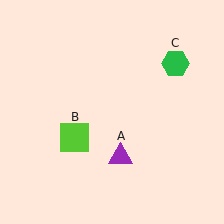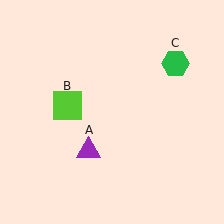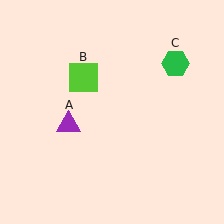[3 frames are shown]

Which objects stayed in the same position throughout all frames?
Green hexagon (object C) remained stationary.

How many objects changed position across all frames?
2 objects changed position: purple triangle (object A), lime square (object B).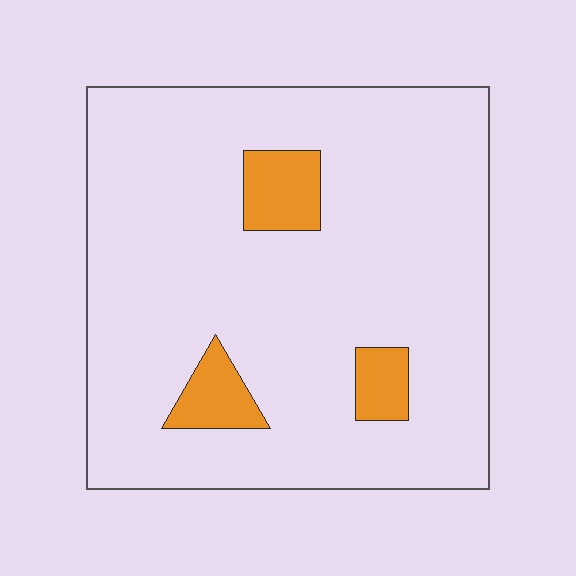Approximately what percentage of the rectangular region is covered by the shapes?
Approximately 10%.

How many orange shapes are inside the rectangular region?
3.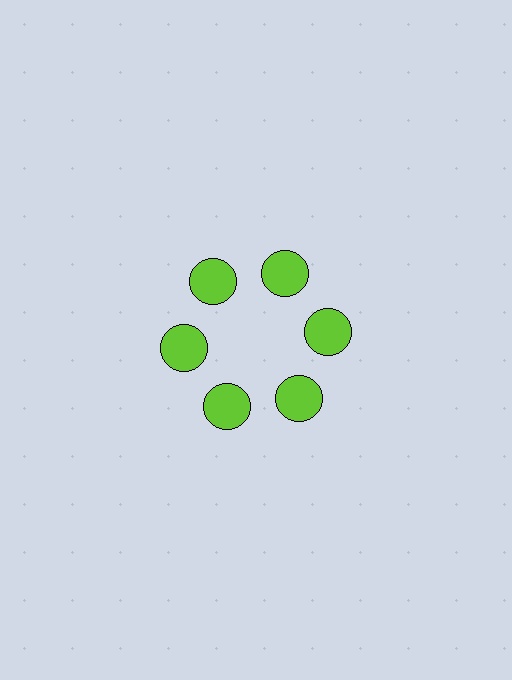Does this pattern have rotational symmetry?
Yes, this pattern has 6-fold rotational symmetry. It looks the same after rotating 60 degrees around the center.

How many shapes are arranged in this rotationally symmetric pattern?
There are 6 shapes, arranged in 6 groups of 1.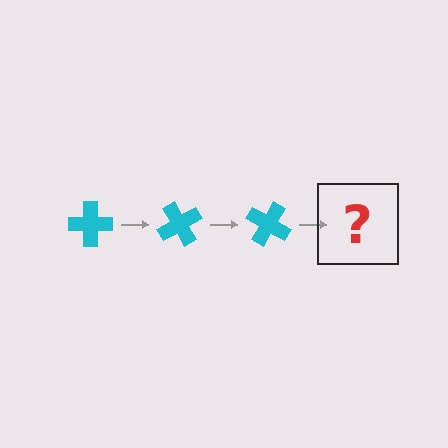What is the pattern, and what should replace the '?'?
The pattern is that the cross rotates 60 degrees each step. The '?' should be a cyan cross rotated 180 degrees.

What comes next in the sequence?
The next element should be a cyan cross rotated 180 degrees.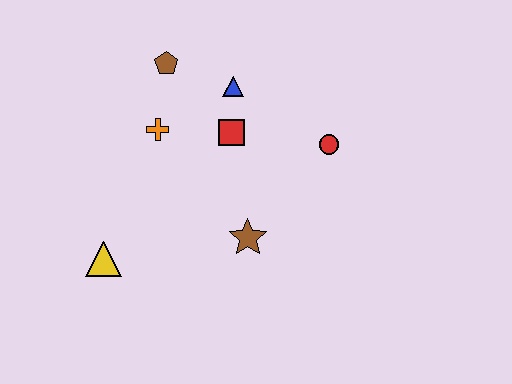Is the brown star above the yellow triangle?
Yes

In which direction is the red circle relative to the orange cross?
The red circle is to the right of the orange cross.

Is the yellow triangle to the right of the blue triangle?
No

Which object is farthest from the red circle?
The yellow triangle is farthest from the red circle.